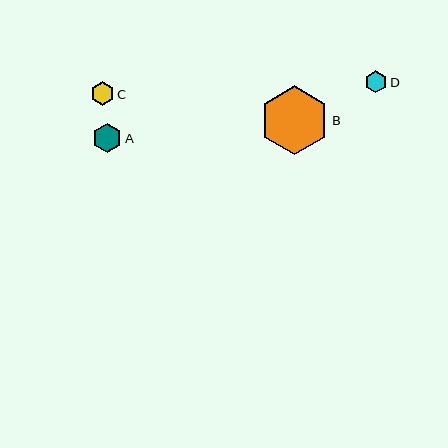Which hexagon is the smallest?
Hexagon D is the smallest with a size of approximately 22 pixels.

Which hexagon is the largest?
Hexagon B is the largest with a size of approximately 69 pixels.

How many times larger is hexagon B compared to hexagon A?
Hexagon B is approximately 2.4 times the size of hexagon A.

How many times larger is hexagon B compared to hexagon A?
Hexagon B is approximately 2.4 times the size of hexagon A.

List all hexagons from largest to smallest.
From largest to smallest: B, A, C, D.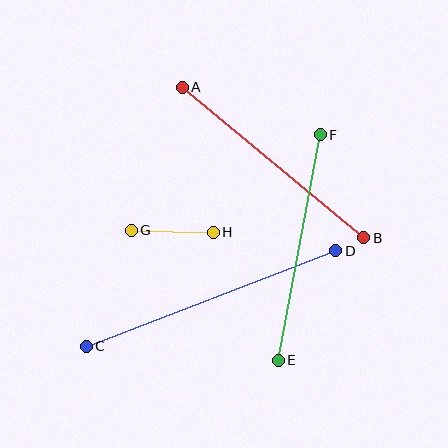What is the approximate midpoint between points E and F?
The midpoint is at approximately (299, 248) pixels.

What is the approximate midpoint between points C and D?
The midpoint is at approximately (211, 298) pixels.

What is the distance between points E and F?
The distance is approximately 230 pixels.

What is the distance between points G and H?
The distance is approximately 82 pixels.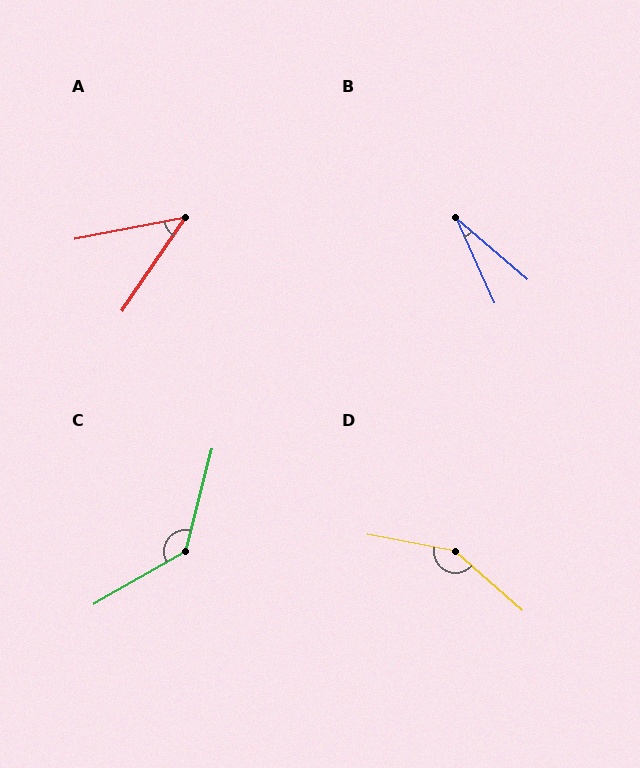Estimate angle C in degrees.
Approximately 134 degrees.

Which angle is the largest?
D, at approximately 149 degrees.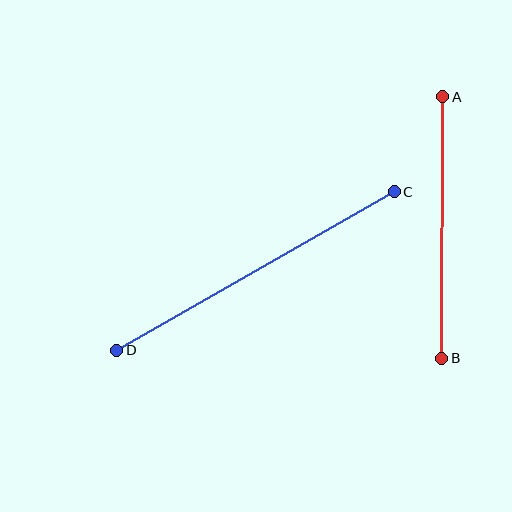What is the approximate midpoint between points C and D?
The midpoint is at approximately (256, 271) pixels.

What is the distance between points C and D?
The distance is approximately 319 pixels.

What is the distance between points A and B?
The distance is approximately 262 pixels.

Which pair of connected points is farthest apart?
Points C and D are farthest apart.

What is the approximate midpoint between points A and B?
The midpoint is at approximately (442, 228) pixels.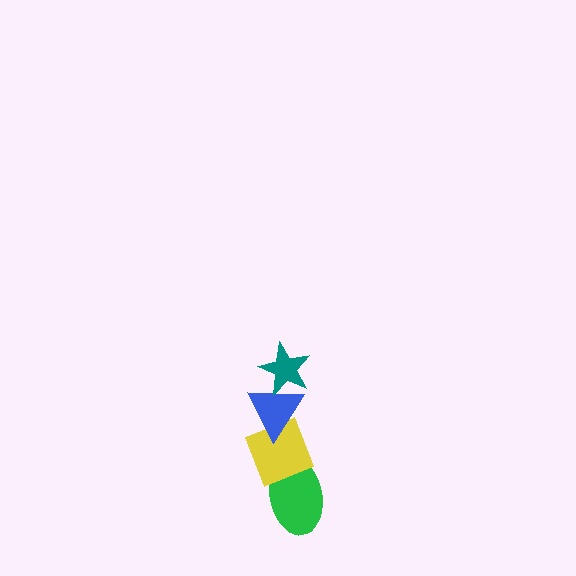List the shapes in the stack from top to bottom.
From top to bottom: the teal star, the blue triangle, the yellow diamond, the green ellipse.